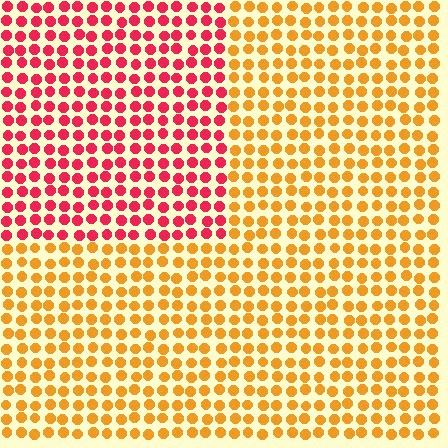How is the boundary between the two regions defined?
The boundary is defined purely by a slight shift in hue (about 50 degrees). Spacing, size, and orientation are identical on both sides.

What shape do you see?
I see a rectangle.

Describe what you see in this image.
The image is filled with small orange elements in a uniform arrangement. A rectangle-shaped region is visible where the elements are tinted to a slightly different hue, forming a subtle color boundary.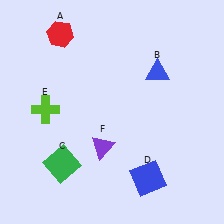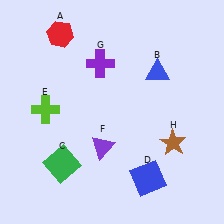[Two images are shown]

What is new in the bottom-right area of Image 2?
A brown star (H) was added in the bottom-right area of Image 2.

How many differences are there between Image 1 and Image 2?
There are 2 differences between the two images.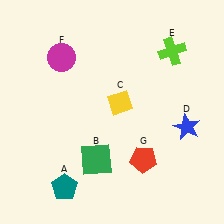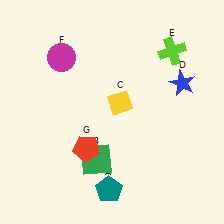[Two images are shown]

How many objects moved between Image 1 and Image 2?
3 objects moved between the two images.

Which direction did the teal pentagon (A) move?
The teal pentagon (A) moved right.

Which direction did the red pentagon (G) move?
The red pentagon (G) moved left.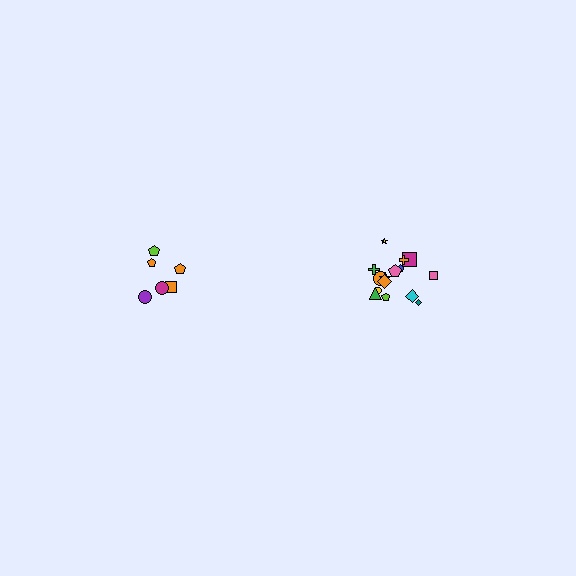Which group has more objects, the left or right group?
The right group.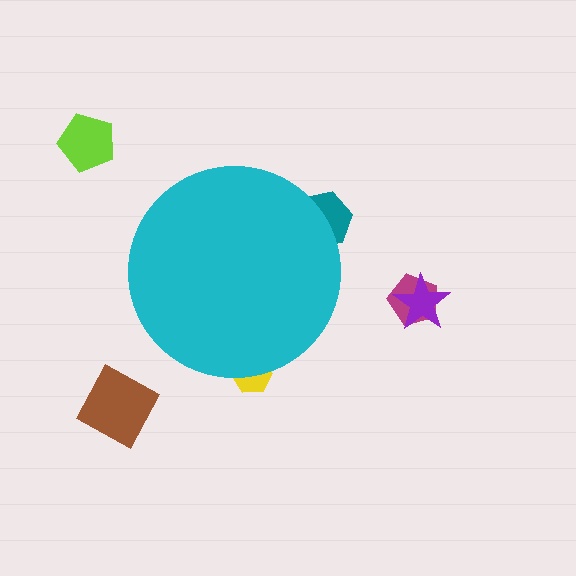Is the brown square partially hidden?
No, the brown square is fully visible.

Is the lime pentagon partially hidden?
No, the lime pentagon is fully visible.